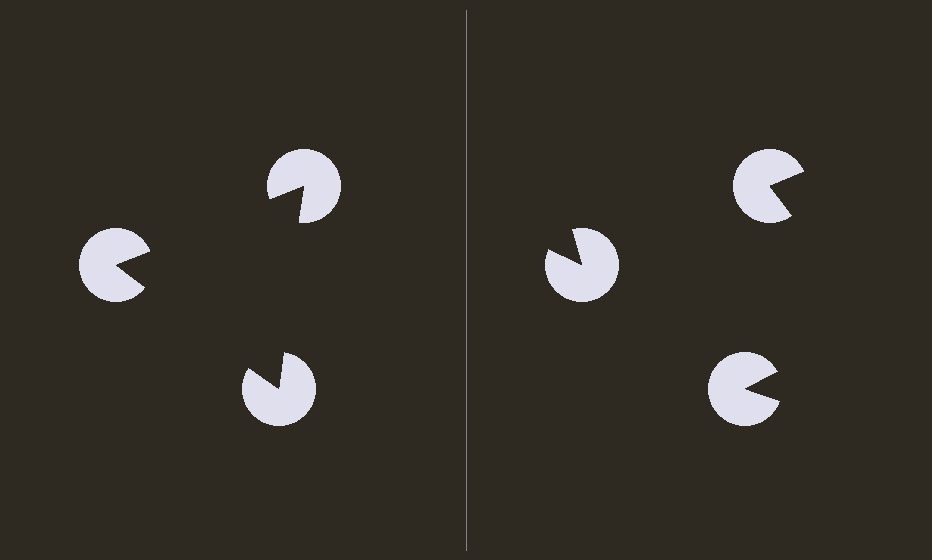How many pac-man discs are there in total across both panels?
6 — 3 on each side.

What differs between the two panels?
The pac-man discs are positioned identically on both sides; only the wedge orientations differ. On the left they align to a triangle; on the right they are misaligned.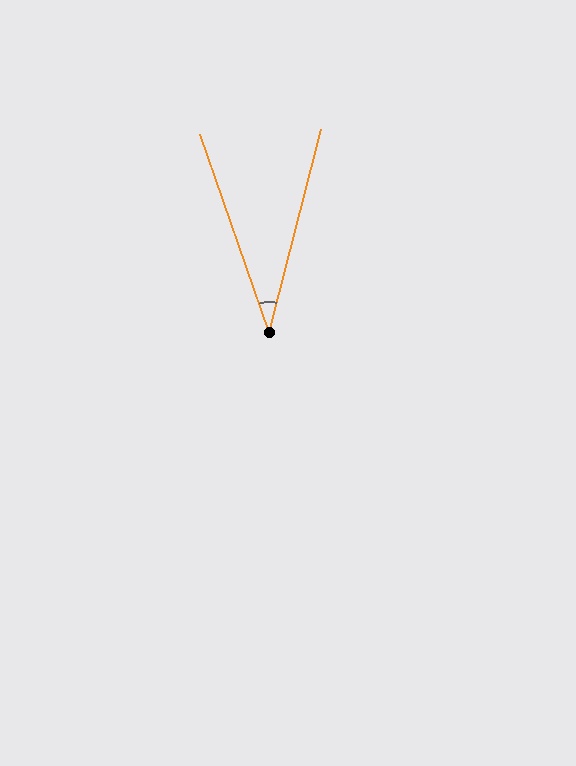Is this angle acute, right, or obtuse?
It is acute.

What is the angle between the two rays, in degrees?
Approximately 33 degrees.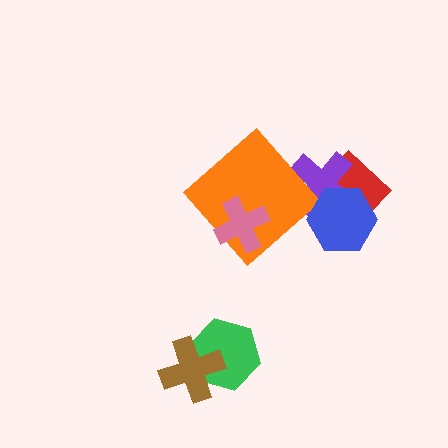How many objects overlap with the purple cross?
3 objects overlap with the purple cross.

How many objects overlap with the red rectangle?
2 objects overlap with the red rectangle.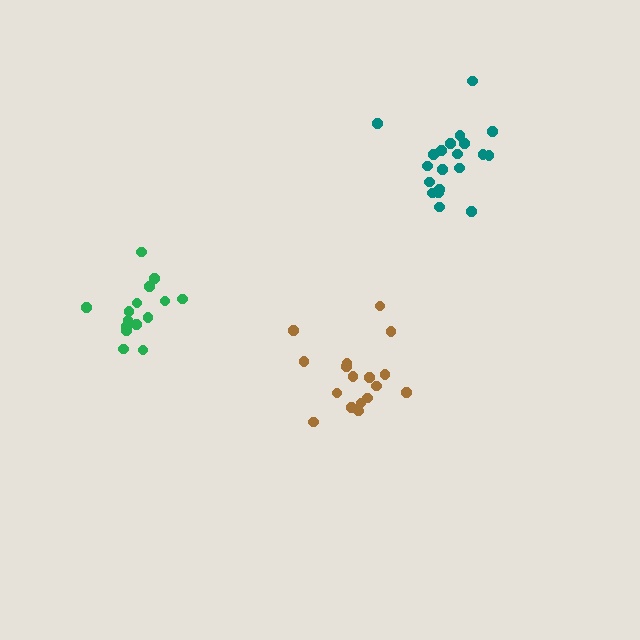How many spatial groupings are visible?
There are 3 spatial groupings.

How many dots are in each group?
Group 1: 17 dots, Group 2: 15 dots, Group 3: 20 dots (52 total).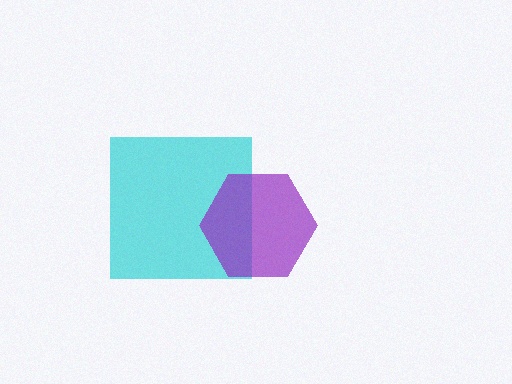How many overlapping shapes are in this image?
There are 2 overlapping shapes in the image.